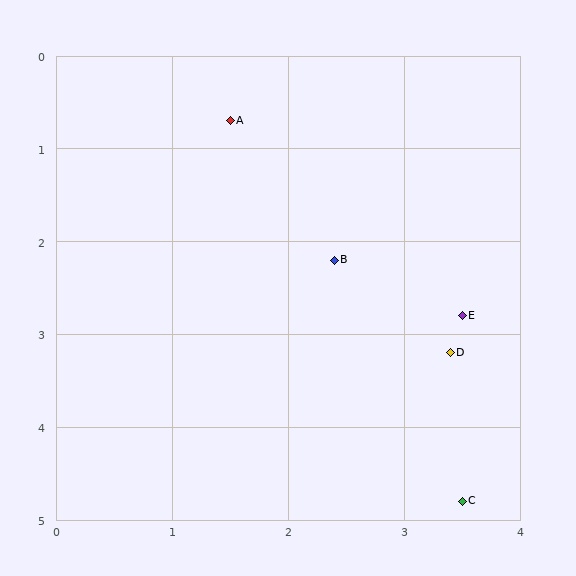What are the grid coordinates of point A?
Point A is at approximately (1.5, 0.7).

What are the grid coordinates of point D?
Point D is at approximately (3.4, 3.2).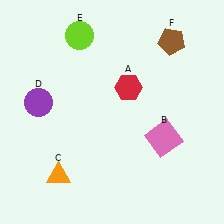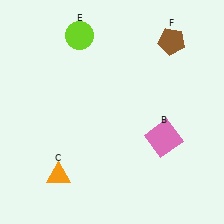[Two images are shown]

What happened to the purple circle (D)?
The purple circle (D) was removed in Image 2. It was in the top-left area of Image 1.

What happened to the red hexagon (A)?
The red hexagon (A) was removed in Image 2. It was in the top-right area of Image 1.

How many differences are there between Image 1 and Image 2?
There are 2 differences between the two images.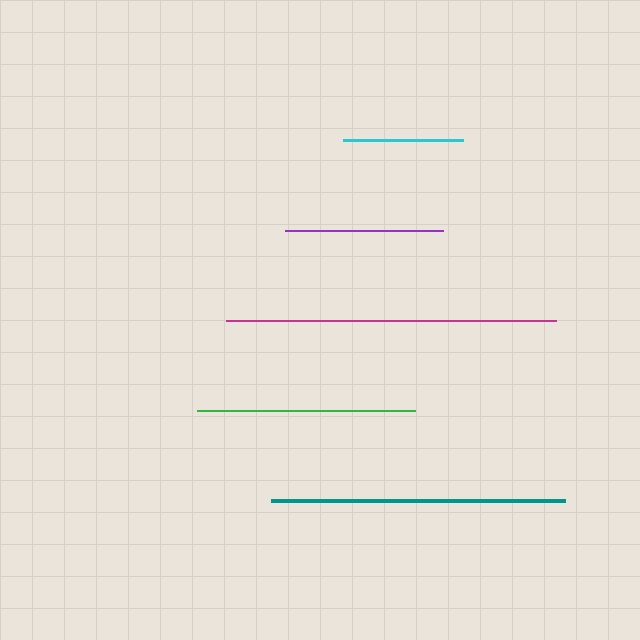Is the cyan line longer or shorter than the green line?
The green line is longer than the cyan line.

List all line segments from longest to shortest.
From longest to shortest: magenta, teal, green, purple, cyan.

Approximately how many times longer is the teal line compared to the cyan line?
The teal line is approximately 2.4 times the length of the cyan line.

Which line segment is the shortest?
The cyan line is the shortest at approximately 121 pixels.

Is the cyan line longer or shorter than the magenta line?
The magenta line is longer than the cyan line.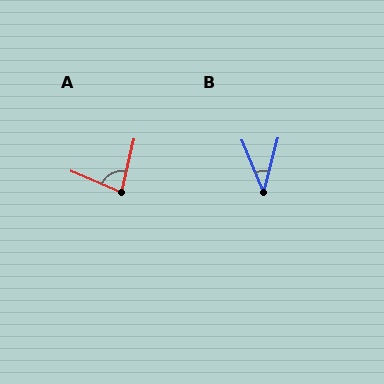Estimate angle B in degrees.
Approximately 37 degrees.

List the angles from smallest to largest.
B (37°), A (80°).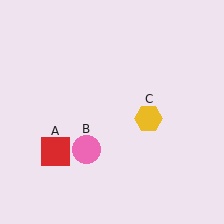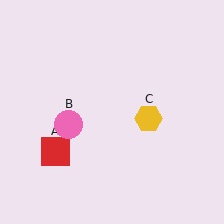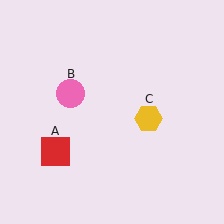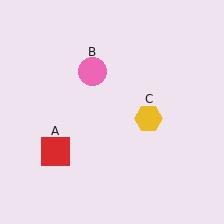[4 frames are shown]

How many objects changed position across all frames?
1 object changed position: pink circle (object B).